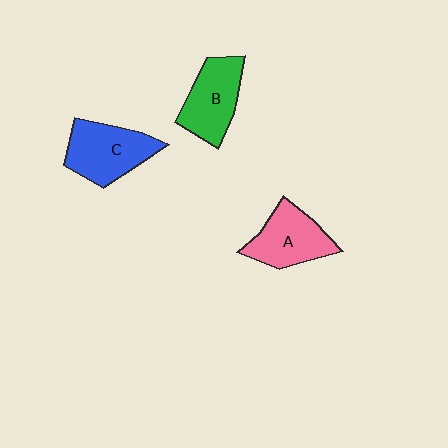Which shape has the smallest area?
Shape B (green).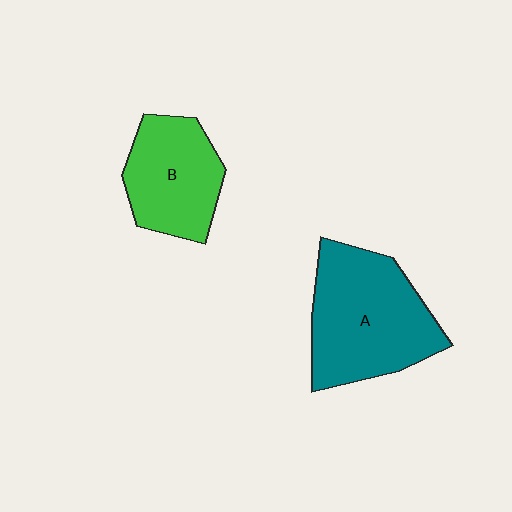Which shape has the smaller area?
Shape B (green).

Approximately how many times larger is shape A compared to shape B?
Approximately 1.4 times.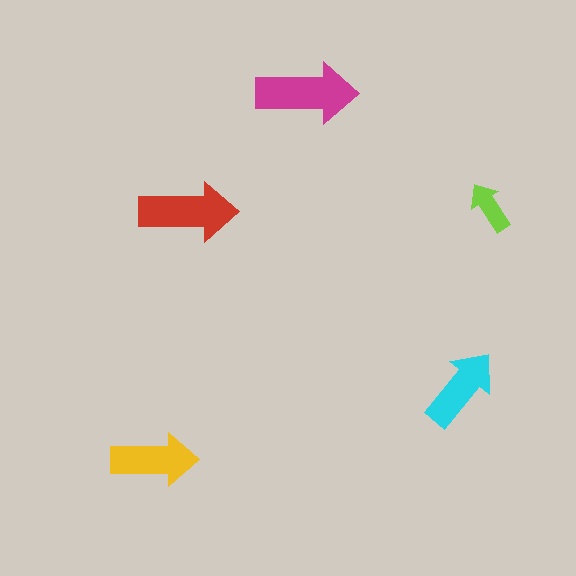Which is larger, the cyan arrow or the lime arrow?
The cyan one.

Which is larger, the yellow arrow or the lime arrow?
The yellow one.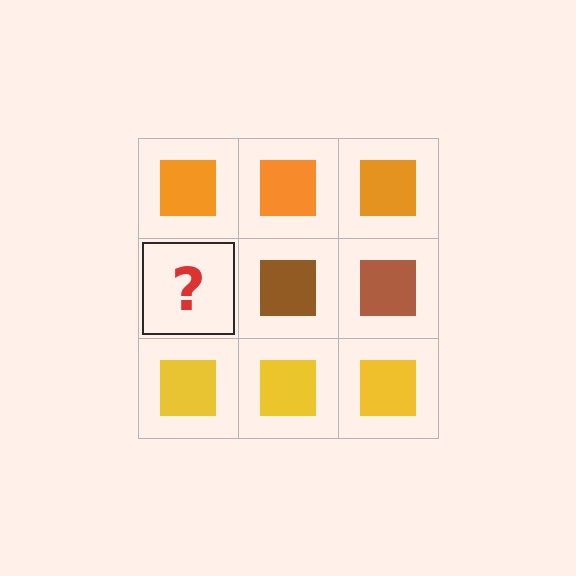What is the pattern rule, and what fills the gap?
The rule is that each row has a consistent color. The gap should be filled with a brown square.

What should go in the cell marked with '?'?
The missing cell should contain a brown square.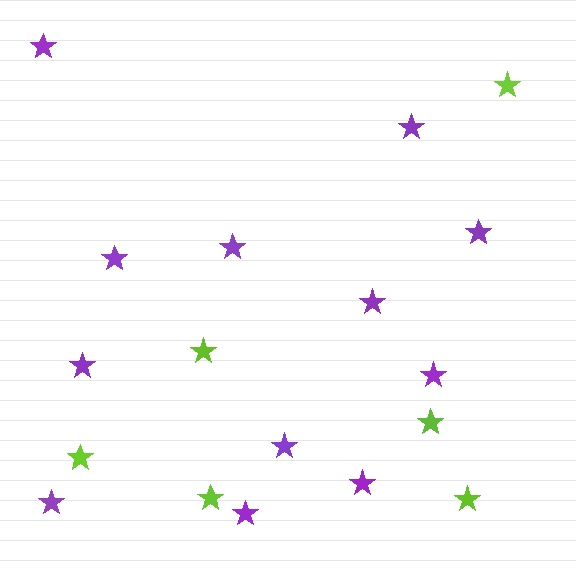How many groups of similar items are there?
There are 2 groups: one group of purple stars (12) and one group of lime stars (6).